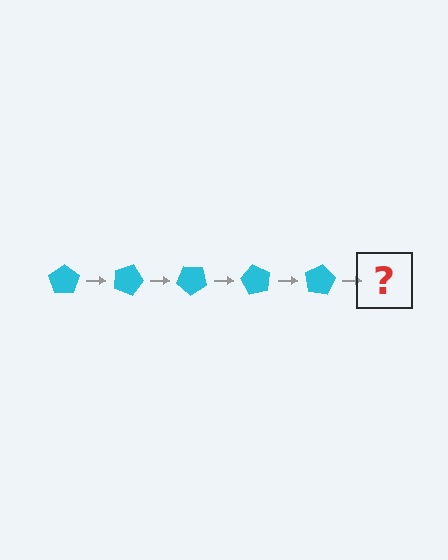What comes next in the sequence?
The next element should be a cyan pentagon rotated 100 degrees.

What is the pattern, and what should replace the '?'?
The pattern is that the pentagon rotates 20 degrees each step. The '?' should be a cyan pentagon rotated 100 degrees.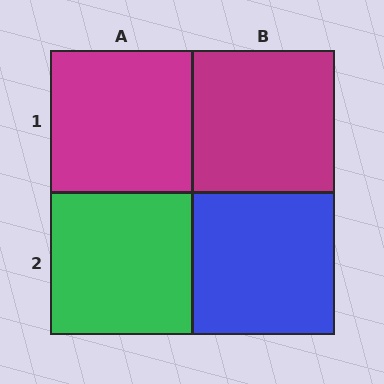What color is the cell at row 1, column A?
Magenta.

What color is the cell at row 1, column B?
Magenta.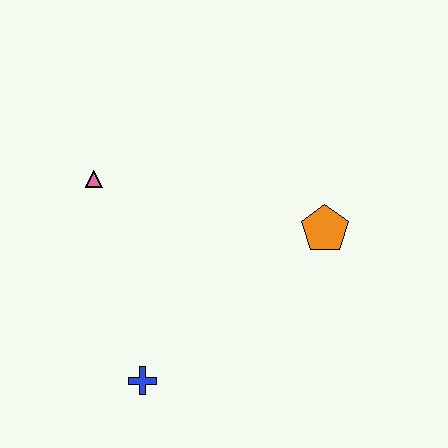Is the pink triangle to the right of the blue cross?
No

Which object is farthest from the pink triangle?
The orange pentagon is farthest from the pink triangle.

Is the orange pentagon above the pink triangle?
No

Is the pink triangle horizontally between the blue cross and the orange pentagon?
No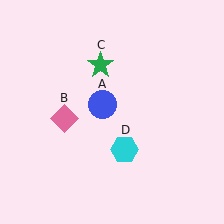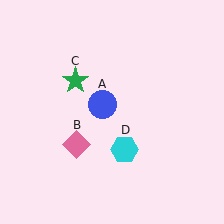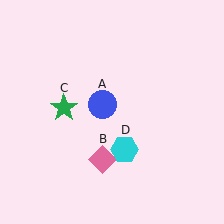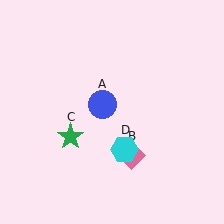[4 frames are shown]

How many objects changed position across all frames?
2 objects changed position: pink diamond (object B), green star (object C).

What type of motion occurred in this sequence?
The pink diamond (object B), green star (object C) rotated counterclockwise around the center of the scene.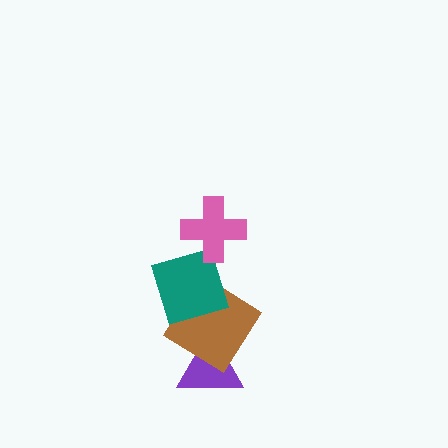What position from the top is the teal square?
The teal square is 2nd from the top.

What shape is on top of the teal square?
The pink cross is on top of the teal square.